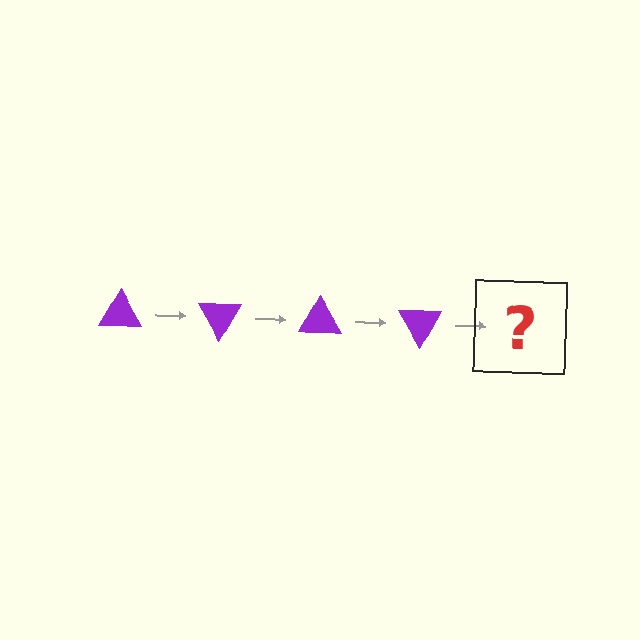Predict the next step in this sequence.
The next step is a purple triangle rotated 240 degrees.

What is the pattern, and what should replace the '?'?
The pattern is that the triangle rotates 60 degrees each step. The '?' should be a purple triangle rotated 240 degrees.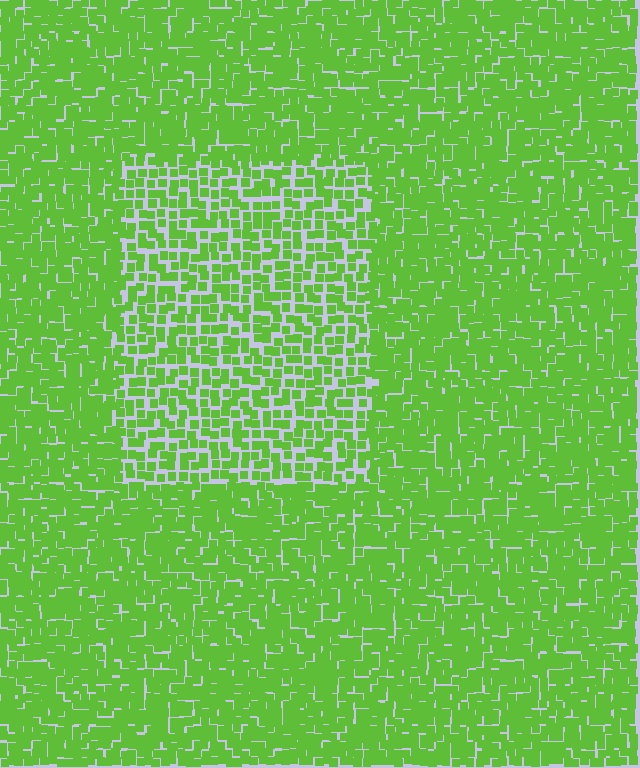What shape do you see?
I see a rectangle.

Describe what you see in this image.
The image contains small lime elements arranged at two different densities. A rectangle-shaped region is visible where the elements are less densely packed than the surrounding area.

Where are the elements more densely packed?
The elements are more densely packed outside the rectangle boundary.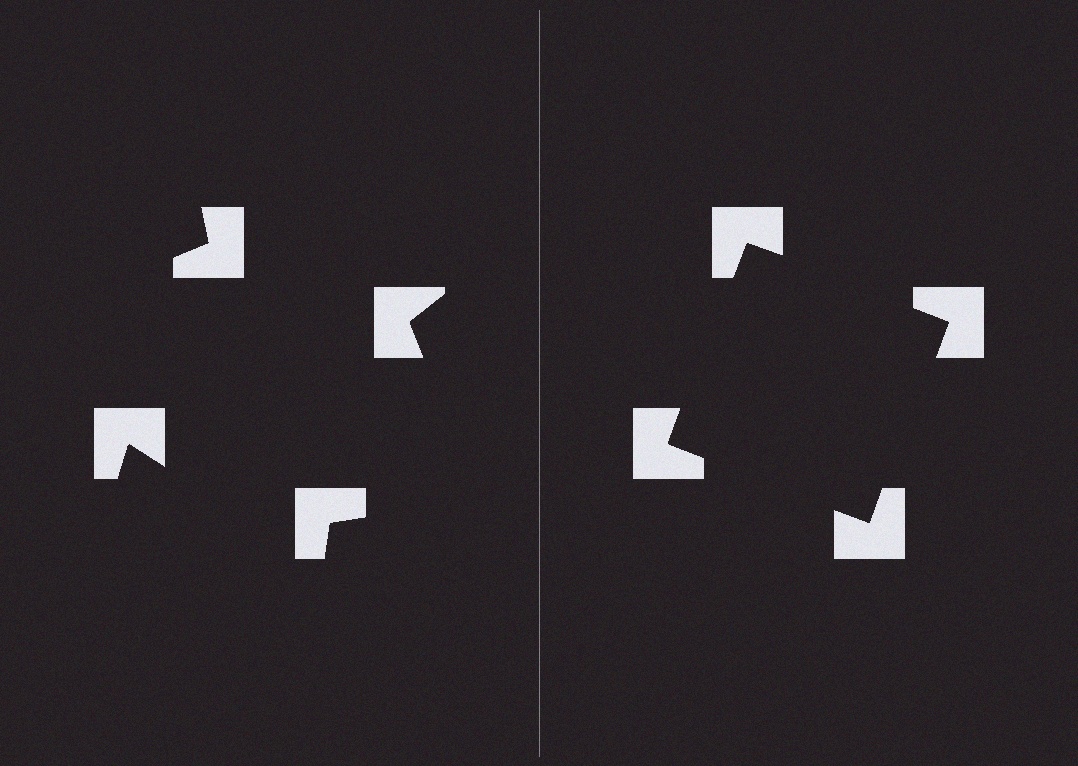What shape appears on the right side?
An illusory square.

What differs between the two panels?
The notched squares are positioned identically on both sides; only the wedge orientations differ. On the right they align to a square; on the left they are misaligned.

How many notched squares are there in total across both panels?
8 — 4 on each side.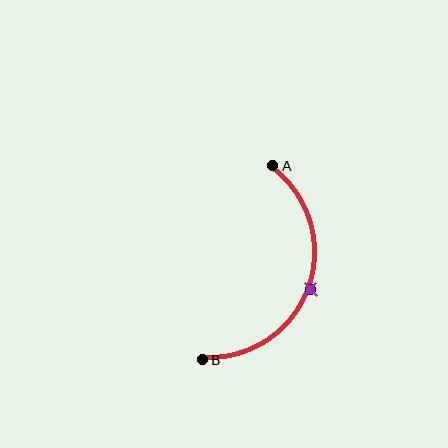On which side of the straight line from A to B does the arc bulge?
The arc bulges to the right of the straight line connecting A and B.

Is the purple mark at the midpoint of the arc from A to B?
Yes. The purple mark lies on the arc at equal arc-length from both A and B — it is the arc midpoint.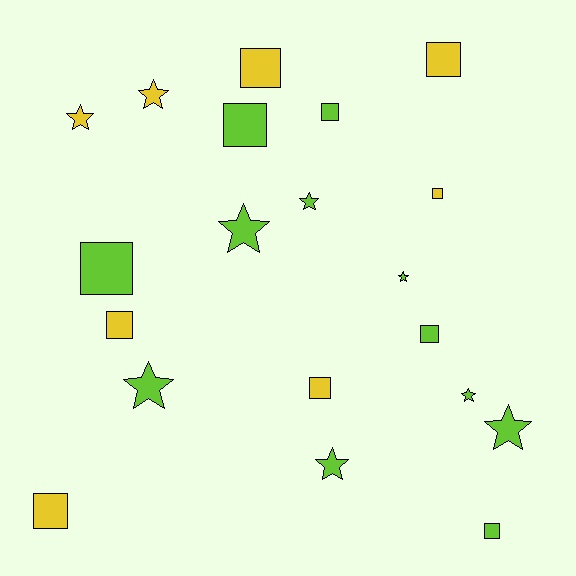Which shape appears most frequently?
Square, with 11 objects.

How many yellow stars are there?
There are 2 yellow stars.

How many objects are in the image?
There are 20 objects.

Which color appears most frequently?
Lime, with 12 objects.